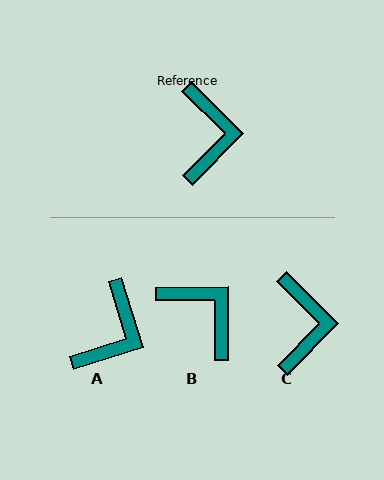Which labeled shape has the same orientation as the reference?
C.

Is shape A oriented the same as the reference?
No, it is off by about 28 degrees.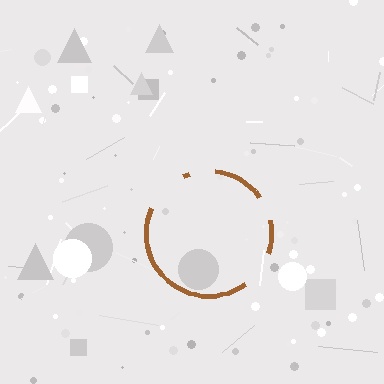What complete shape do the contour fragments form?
The contour fragments form a circle.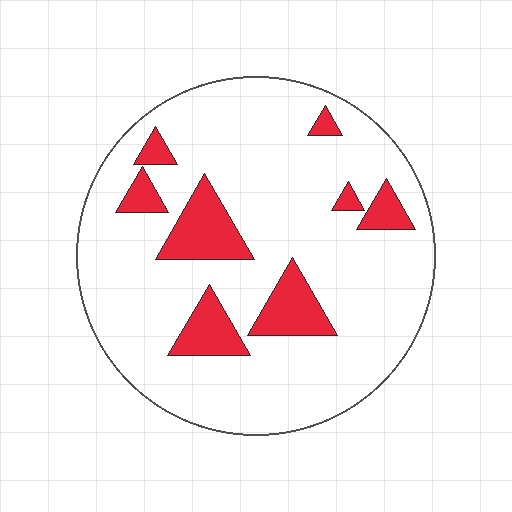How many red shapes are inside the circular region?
8.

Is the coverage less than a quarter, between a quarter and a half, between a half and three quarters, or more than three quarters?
Less than a quarter.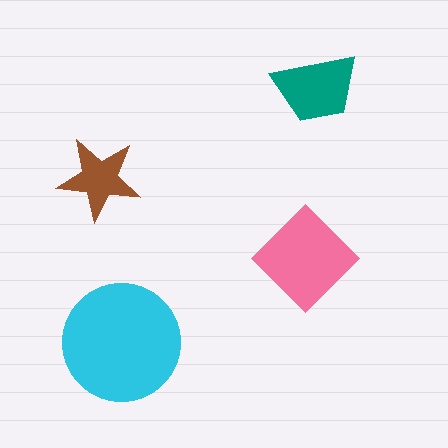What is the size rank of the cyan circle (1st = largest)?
1st.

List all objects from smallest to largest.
The brown star, the teal trapezoid, the pink diamond, the cyan circle.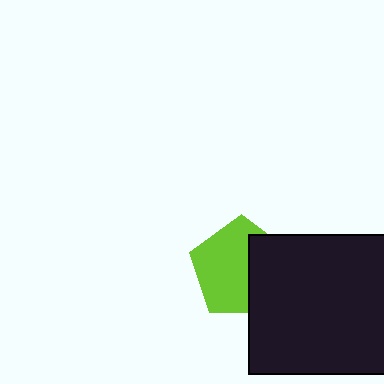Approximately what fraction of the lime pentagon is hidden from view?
Roughly 39% of the lime pentagon is hidden behind the black square.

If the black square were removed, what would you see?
You would see the complete lime pentagon.